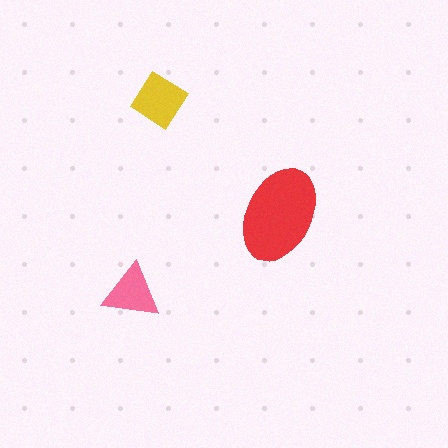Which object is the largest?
The red ellipse.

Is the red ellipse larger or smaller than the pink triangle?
Larger.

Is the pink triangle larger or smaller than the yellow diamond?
Smaller.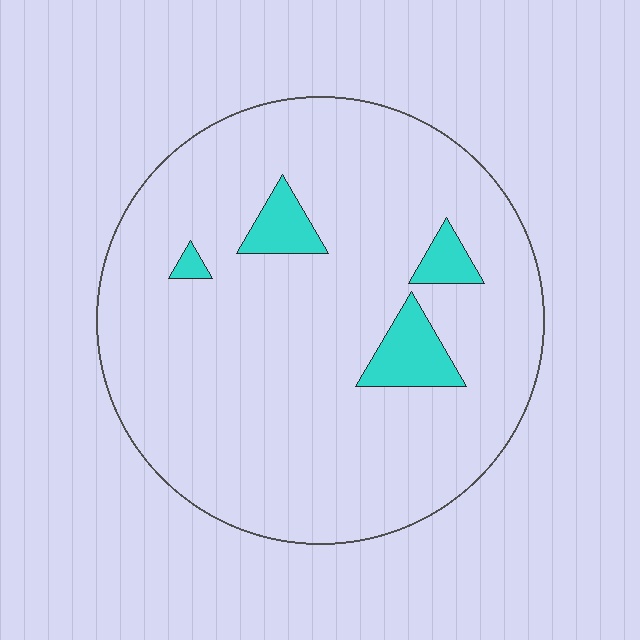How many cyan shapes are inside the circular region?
4.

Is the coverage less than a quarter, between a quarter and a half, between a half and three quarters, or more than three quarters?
Less than a quarter.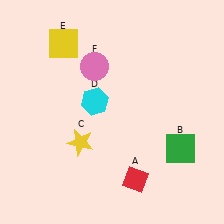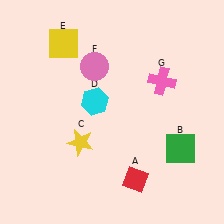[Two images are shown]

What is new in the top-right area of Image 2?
A pink cross (G) was added in the top-right area of Image 2.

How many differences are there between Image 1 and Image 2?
There is 1 difference between the two images.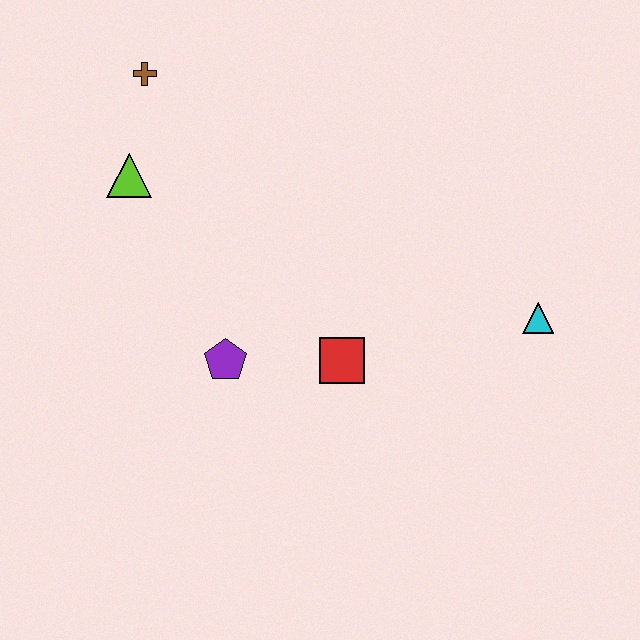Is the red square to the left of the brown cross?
No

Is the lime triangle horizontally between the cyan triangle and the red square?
No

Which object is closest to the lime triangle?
The brown cross is closest to the lime triangle.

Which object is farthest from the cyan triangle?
The brown cross is farthest from the cyan triangle.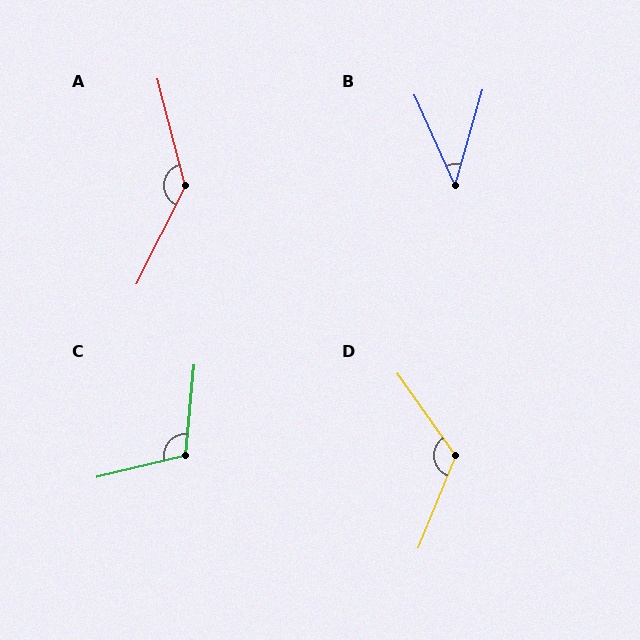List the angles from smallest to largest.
B (40°), C (109°), D (123°), A (139°).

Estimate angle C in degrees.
Approximately 109 degrees.